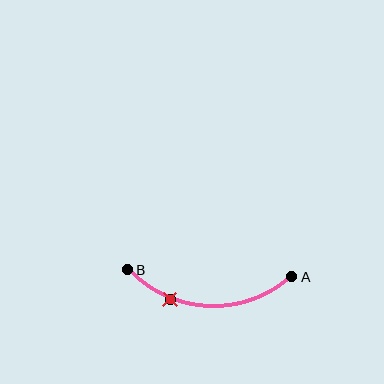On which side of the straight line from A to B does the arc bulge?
The arc bulges below the straight line connecting A and B.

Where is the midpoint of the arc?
The arc midpoint is the point on the curve farthest from the straight line joining A and B. It sits below that line.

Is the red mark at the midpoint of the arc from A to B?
No. The red mark lies on the arc but is closer to endpoint B. The arc midpoint would be at the point on the curve equidistant along the arc from both A and B.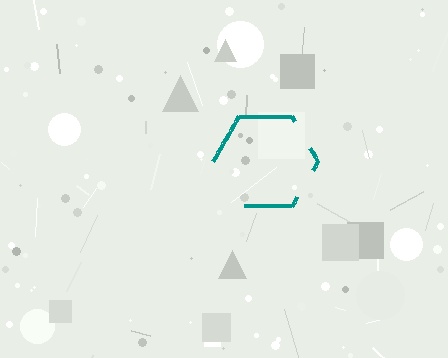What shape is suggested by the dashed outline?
The dashed outline suggests a hexagon.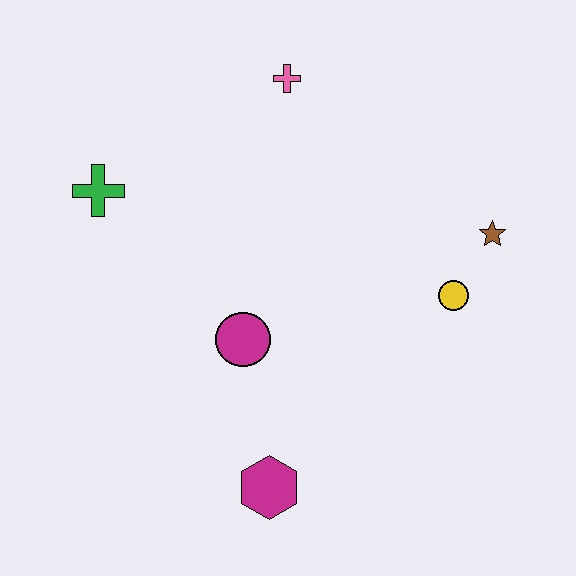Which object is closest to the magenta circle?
The magenta hexagon is closest to the magenta circle.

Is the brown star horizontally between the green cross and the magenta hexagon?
No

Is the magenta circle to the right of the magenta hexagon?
No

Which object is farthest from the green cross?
The brown star is farthest from the green cross.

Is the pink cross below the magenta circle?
No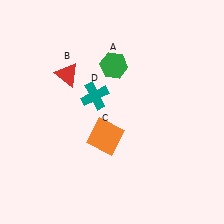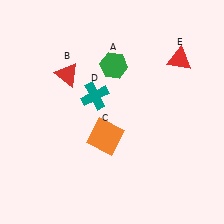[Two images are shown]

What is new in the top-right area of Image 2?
A red triangle (E) was added in the top-right area of Image 2.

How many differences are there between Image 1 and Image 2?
There is 1 difference between the two images.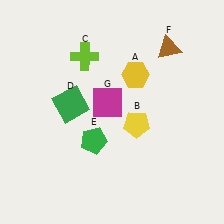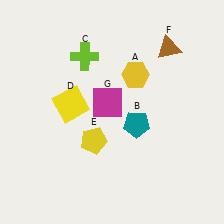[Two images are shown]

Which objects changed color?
B changed from yellow to teal. D changed from green to yellow. E changed from green to yellow.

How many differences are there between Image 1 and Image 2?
There are 3 differences between the two images.